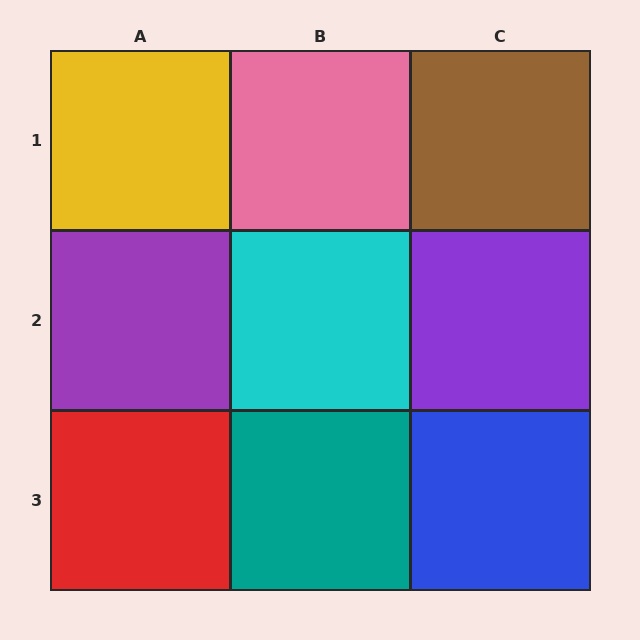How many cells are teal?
1 cell is teal.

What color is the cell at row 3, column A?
Red.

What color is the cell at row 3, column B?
Teal.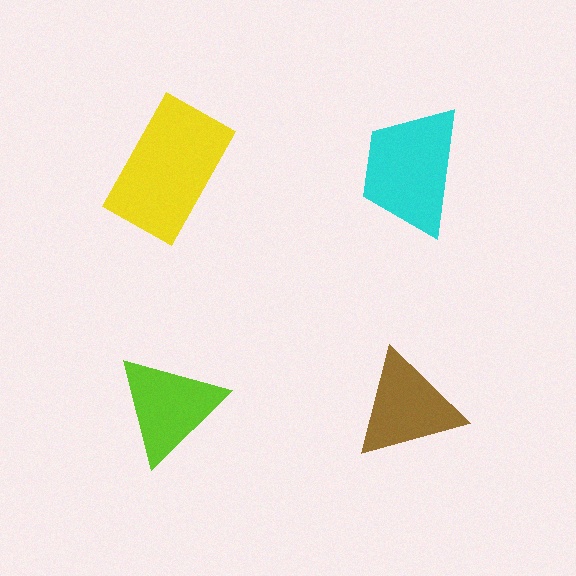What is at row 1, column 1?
A yellow rectangle.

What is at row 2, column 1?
A lime triangle.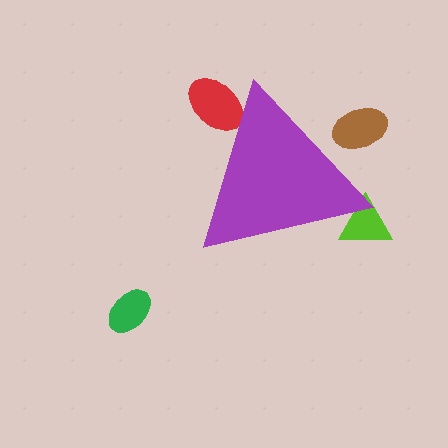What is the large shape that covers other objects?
A purple triangle.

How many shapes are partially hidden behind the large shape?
3 shapes are partially hidden.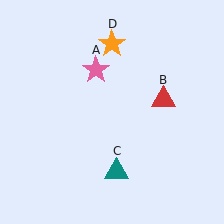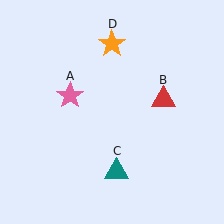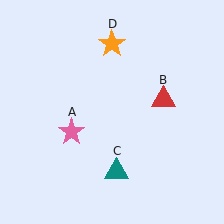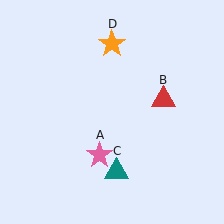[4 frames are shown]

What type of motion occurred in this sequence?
The pink star (object A) rotated counterclockwise around the center of the scene.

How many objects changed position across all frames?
1 object changed position: pink star (object A).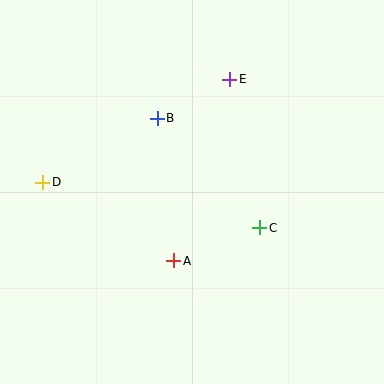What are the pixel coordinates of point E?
Point E is at (230, 79).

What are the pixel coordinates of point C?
Point C is at (260, 228).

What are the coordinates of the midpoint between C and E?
The midpoint between C and E is at (245, 154).